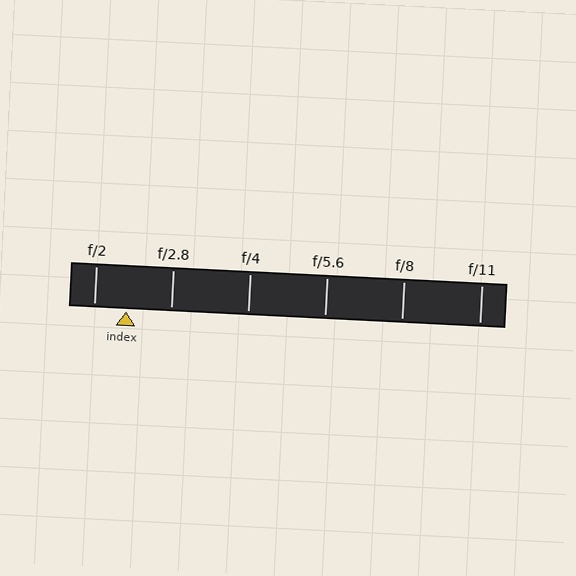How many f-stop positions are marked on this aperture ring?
There are 6 f-stop positions marked.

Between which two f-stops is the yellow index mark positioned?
The index mark is between f/2 and f/2.8.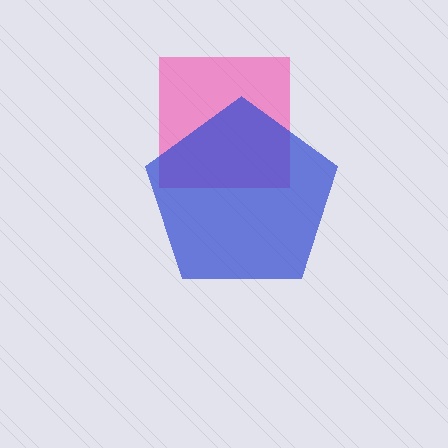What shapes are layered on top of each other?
The layered shapes are: a pink square, a blue pentagon.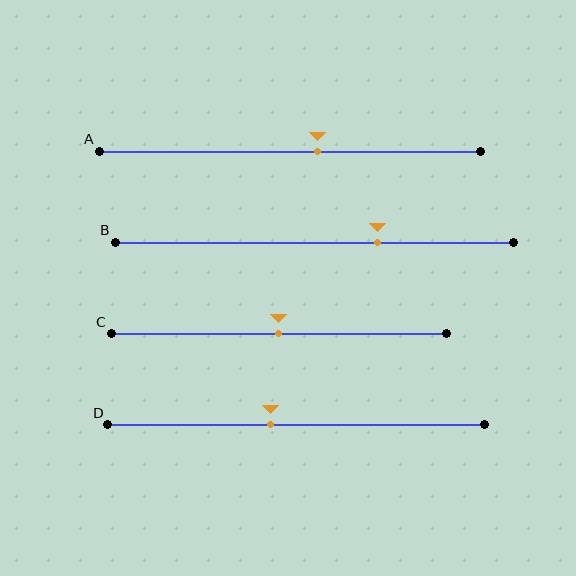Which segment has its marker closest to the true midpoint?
Segment C has its marker closest to the true midpoint.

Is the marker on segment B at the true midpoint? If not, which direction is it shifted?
No, the marker on segment B is shifted to the right by about 16% of the segment length.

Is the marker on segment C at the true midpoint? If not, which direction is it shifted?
Yes, the marker on segment C is at the true midpoint.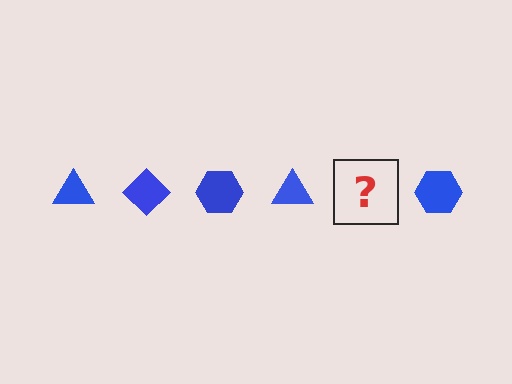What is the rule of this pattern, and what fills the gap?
The rule is that the pattern cycles through triangle, diamond, hexagon shapes in blue. The gap should be filled with a blue diamond.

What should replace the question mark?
The question mark should be replaced with a blue diamond.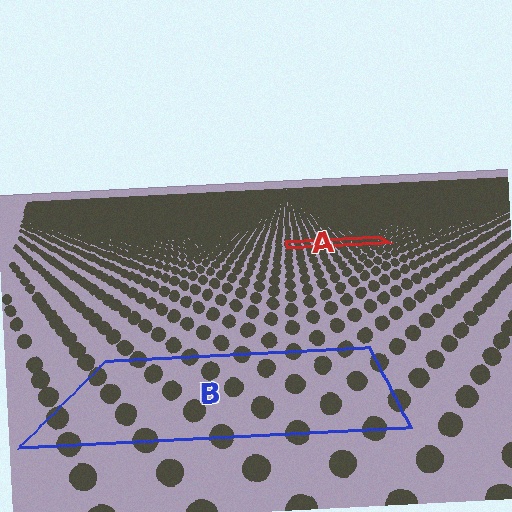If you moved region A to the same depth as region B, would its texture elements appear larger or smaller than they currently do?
They would appear larger. At a closer depth, the same texture elements are projected at a bigger on-screen size.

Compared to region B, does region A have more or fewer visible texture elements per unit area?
Region A has more texture elements per unit area — they are packed more densely because it is farther away.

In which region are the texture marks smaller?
The texture marks are smaller in region A, because it is farther away.